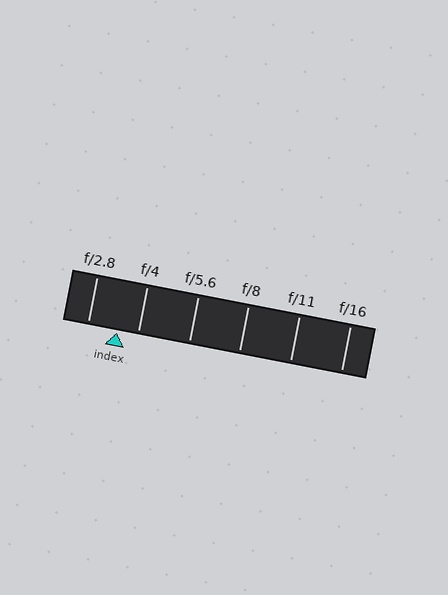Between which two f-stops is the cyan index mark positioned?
The index mark is between f/2.8 and f/4.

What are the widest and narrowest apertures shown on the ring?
The widest aperture shown is f/2.8 and the narrowest is f/16.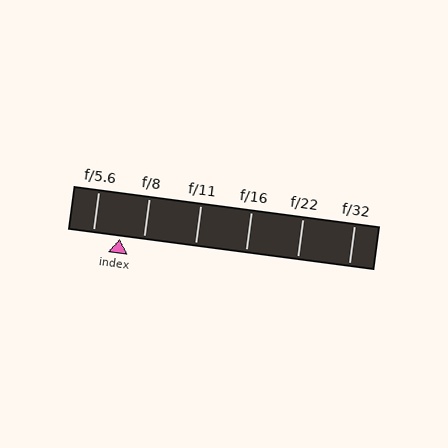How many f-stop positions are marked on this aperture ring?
There are 6 f-stop positions marked.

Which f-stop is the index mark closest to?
The index mark is closest to f/8.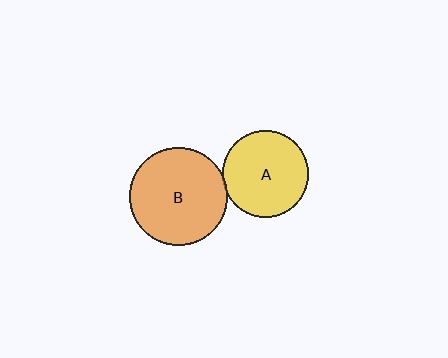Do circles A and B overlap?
Yes.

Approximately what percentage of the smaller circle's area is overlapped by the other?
Approximately 5%.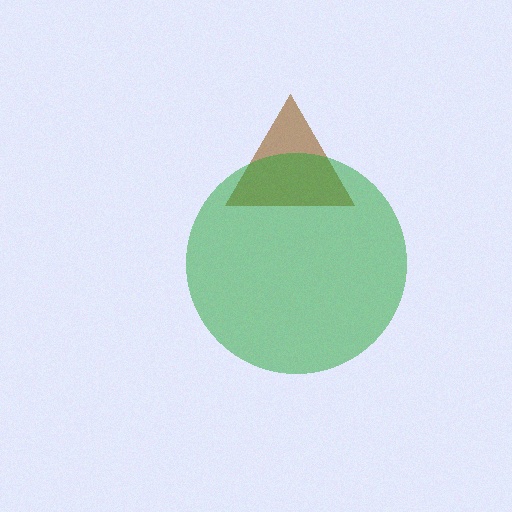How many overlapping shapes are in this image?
There are 2 overlapping shapes in the image.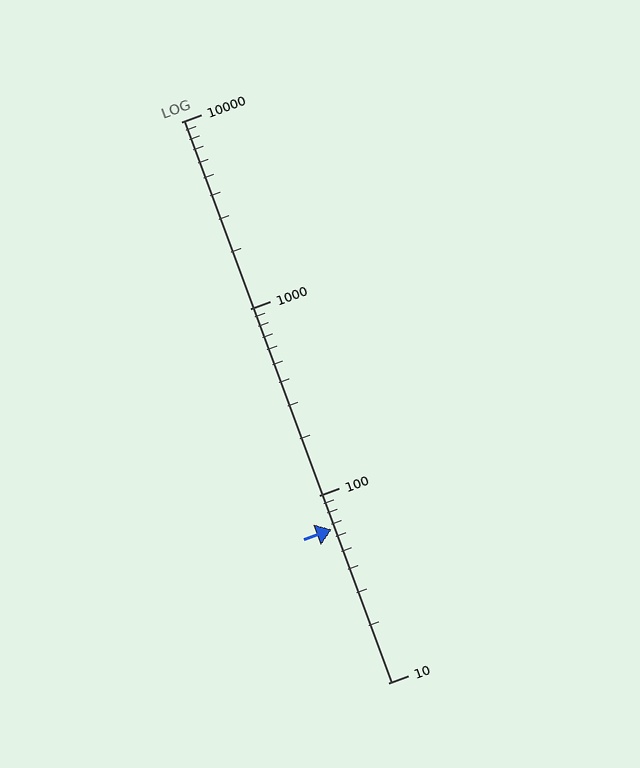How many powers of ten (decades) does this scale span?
The scale spans 3 decades, from 10 to 10000.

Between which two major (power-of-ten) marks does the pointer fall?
The pointer is between 10 and 100.